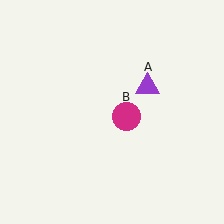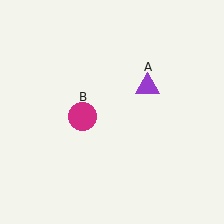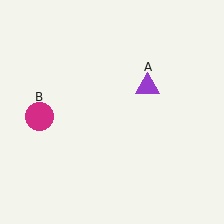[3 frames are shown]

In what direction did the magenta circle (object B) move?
The magenta circle (object B) moved left.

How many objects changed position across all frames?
1 object changed position: magenta circle (object B).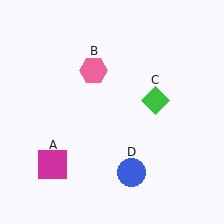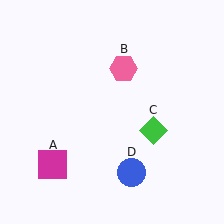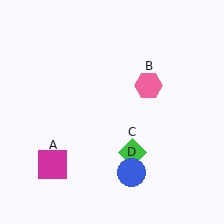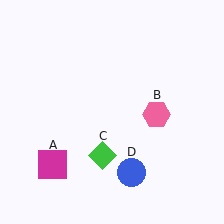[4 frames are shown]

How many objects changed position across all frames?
2 objects changed position: pink hexagon (object B), green diamond (object C).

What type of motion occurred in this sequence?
The pink hexagon (object B), green diamond (object C) rotated clockwise around the center of the scene.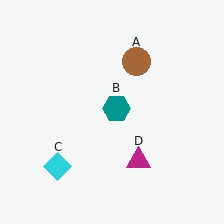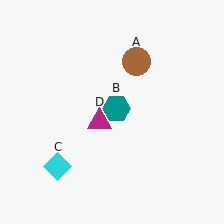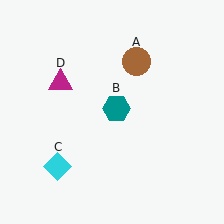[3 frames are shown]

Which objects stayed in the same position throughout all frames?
Brown circle (object A) and teal hexagon (object B) and cyan diamond (object C) remained stationary.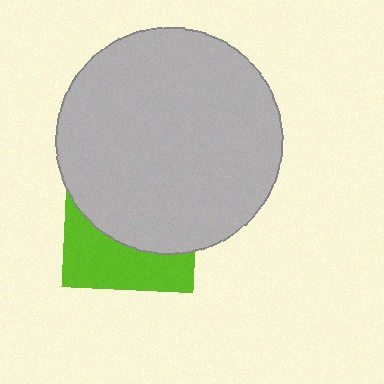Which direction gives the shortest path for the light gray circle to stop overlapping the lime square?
Moving up gives the shortest separation.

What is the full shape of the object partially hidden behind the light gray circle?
The partially hidden object is a lime square.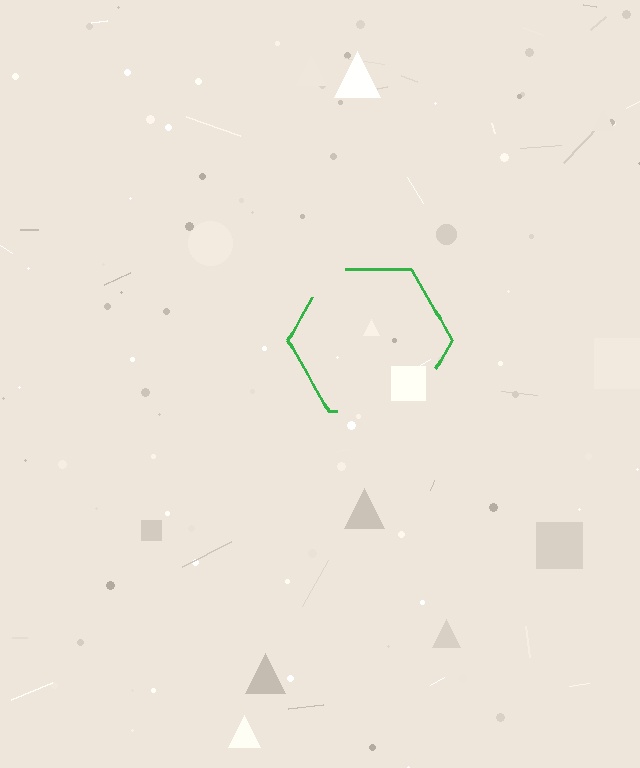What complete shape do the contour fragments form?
The contour fragments form a hexagon.